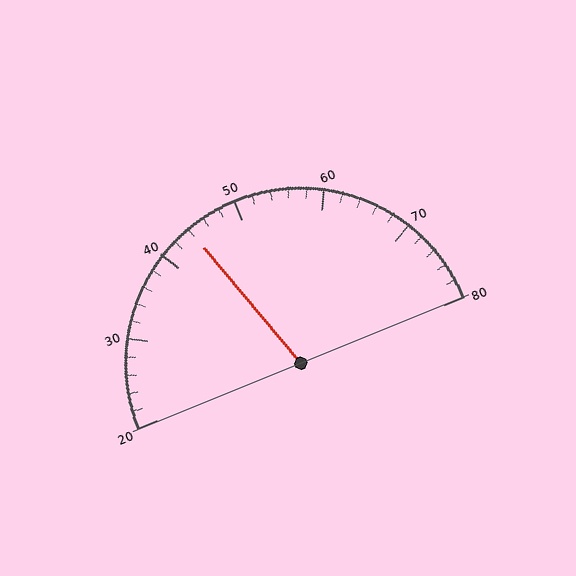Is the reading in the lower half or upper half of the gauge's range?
The reading is in the lower half of the range (20 to 80).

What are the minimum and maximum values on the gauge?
The gauge ranges from 20 to 80.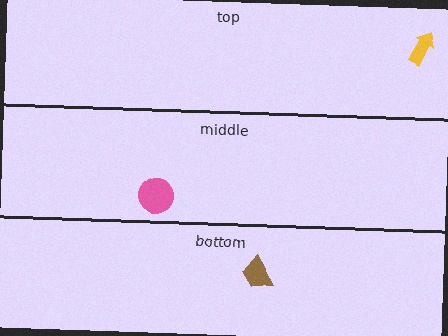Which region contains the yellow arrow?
The top region.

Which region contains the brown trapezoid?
The bottom region.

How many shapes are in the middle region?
1.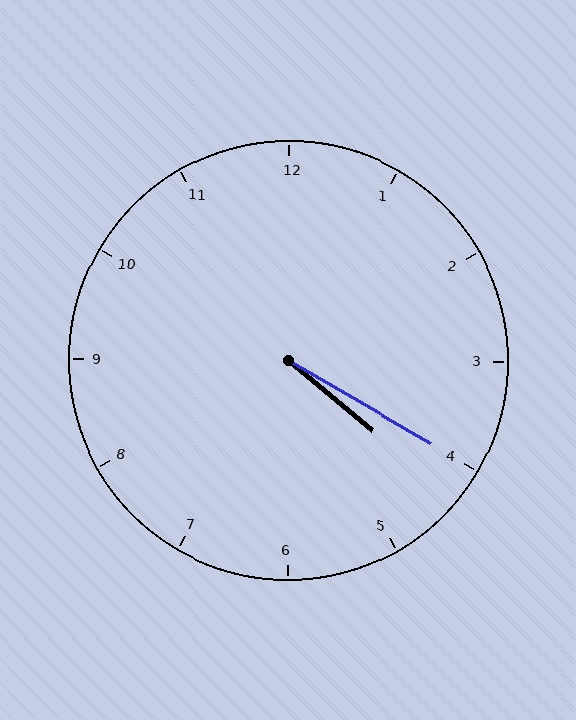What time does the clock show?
4:20.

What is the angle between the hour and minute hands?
Approximately 10 degrees.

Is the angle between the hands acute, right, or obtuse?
It is acute.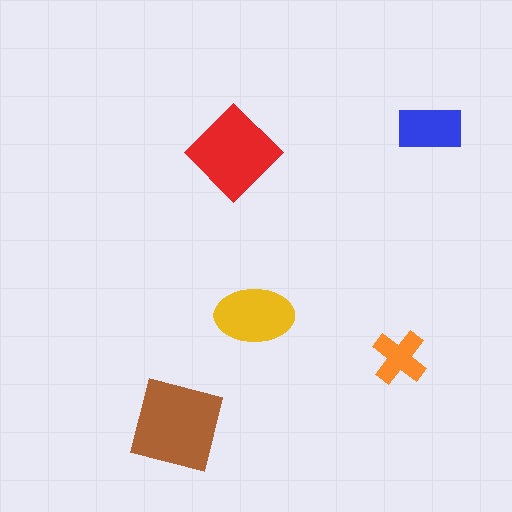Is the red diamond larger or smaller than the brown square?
Smaller.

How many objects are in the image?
There are 5 objects in the image.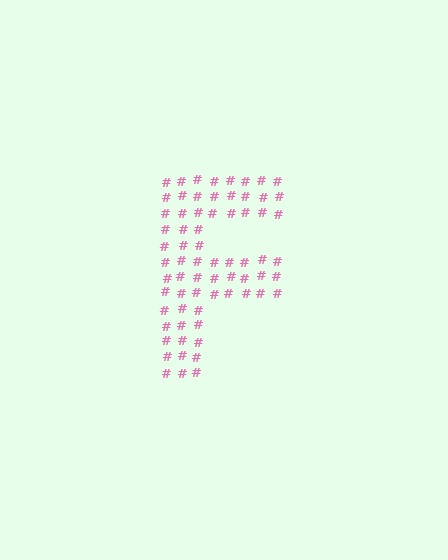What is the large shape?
The large shape is the letter F.